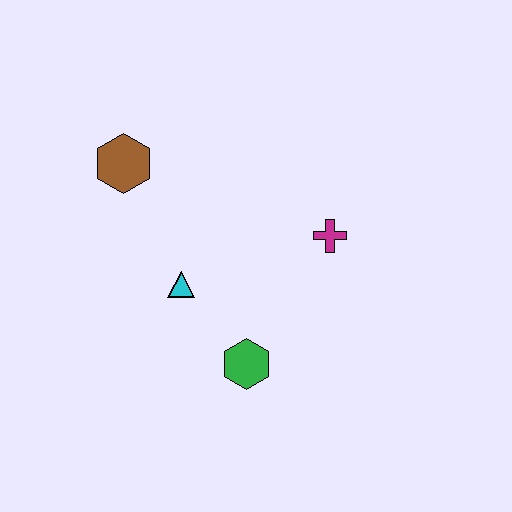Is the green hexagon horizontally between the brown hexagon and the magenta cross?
Yes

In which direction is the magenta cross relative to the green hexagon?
The magenta cross is above the green hexagon.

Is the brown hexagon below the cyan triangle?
No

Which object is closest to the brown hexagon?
The cyan triangle is closest to the brown hexagon.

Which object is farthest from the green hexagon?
The brown hexagon is farthest from the green hexagon.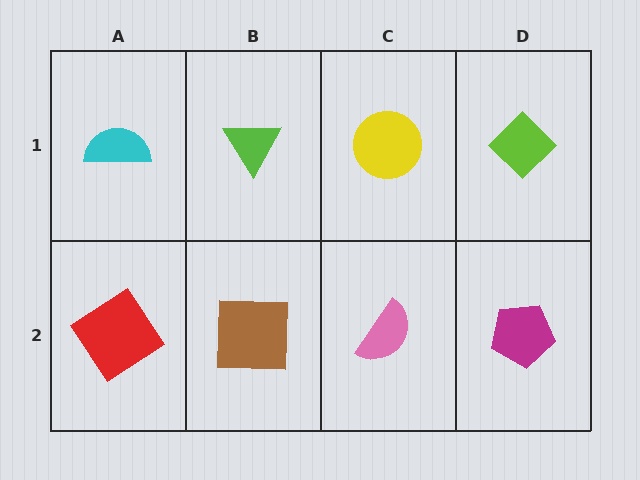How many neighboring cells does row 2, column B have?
3.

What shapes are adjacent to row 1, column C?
A pink semicircle (row 2, column C), a lime triangle (row 1, column B), a lime diamond (row 1, column D).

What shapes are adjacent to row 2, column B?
A lime triangle (row 1, column B), a red diamond (row 2, column A), a pink semicircle (row 2, column C).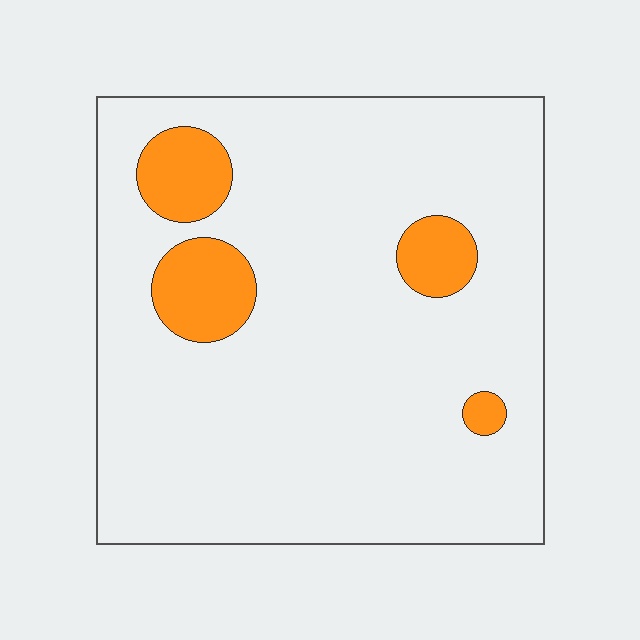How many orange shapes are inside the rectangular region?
4.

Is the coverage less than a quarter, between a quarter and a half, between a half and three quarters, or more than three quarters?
Less than a quarter.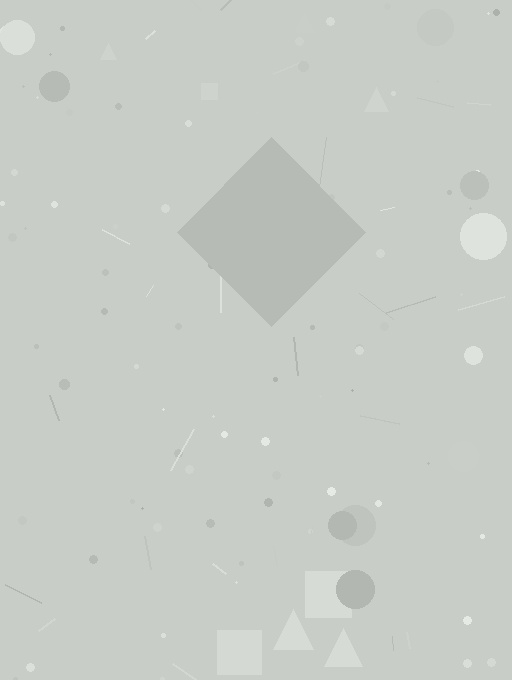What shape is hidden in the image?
A diamond is hidden in the image.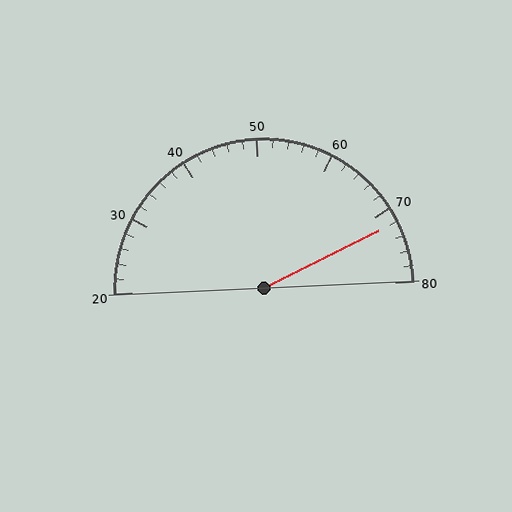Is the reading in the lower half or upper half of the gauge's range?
The reading is in the upper half of the range (20 to 80).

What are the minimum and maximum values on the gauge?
The gauge ranges from 20 to 80.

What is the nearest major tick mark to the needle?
The nearest major tick mark is 70.